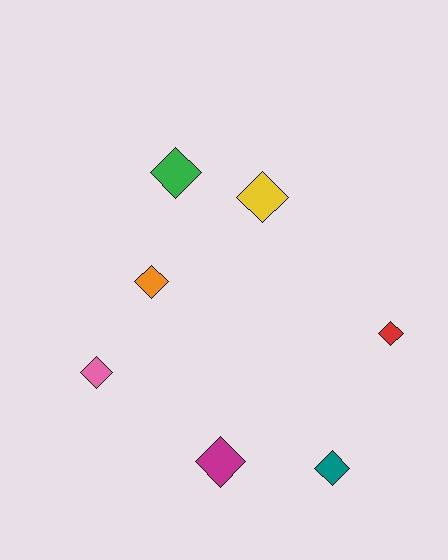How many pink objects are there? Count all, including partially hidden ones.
There is 1 pink object.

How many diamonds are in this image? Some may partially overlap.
There are 7 diamonds.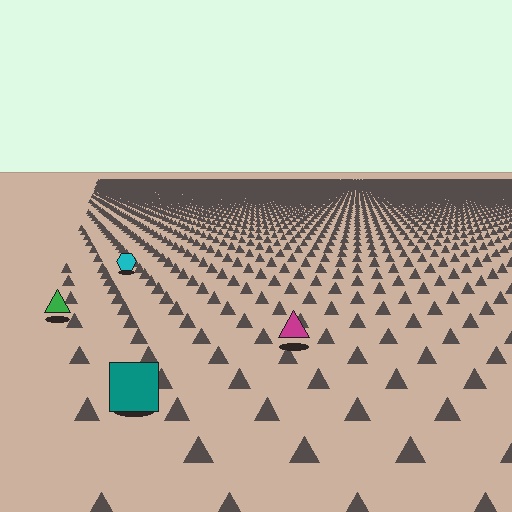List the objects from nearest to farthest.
From nearest to farthest: the teal square, the magenta triangle, the green triangle, the cyan hexagon.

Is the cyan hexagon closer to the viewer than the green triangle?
No. The green triangle is closer — you can tell from the texture gradient: the ground texture is coarser near it.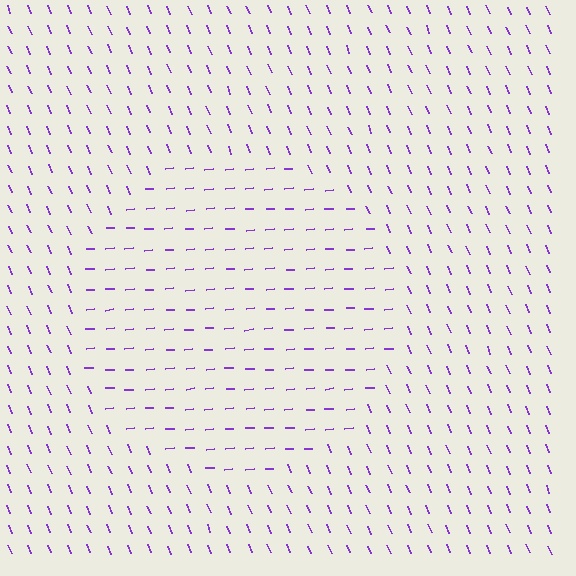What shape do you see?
I see a circle.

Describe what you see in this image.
The image is filled with small purple line segments. A circle region in the image has lines oriented differently from the surrounding lines, creating a visible texture boundary.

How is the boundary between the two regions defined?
The boundary is defined purely by a change in line orientation (approximately 72 degrees difference). All lines are the same color and thickness.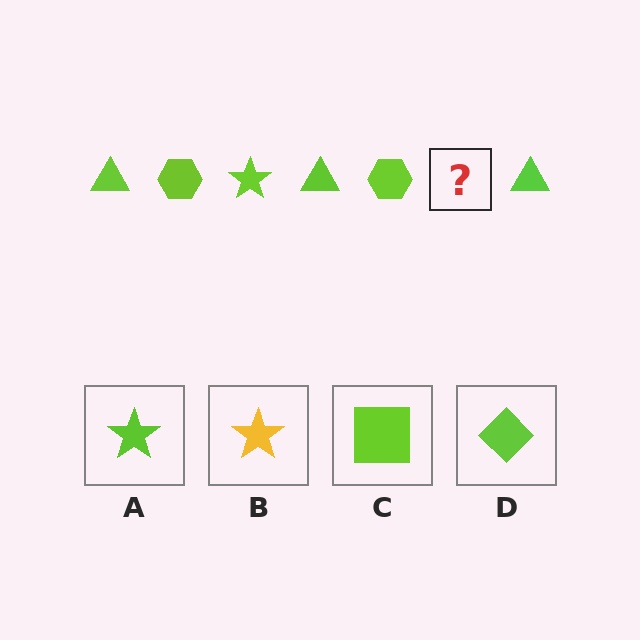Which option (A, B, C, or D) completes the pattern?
A.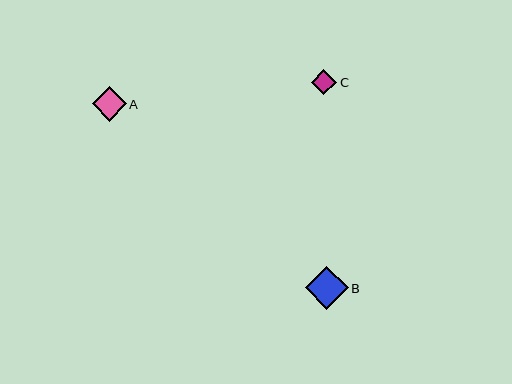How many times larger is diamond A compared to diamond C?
Diamond A is approximately 1.4 times the size of diamond C.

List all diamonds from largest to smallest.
From largest to smallest: B, A, C.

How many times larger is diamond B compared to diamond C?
Diamond B is approximately 1.7 times the size of diamond C.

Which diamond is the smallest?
Diamond C is the smallest with a size of approximately 25 pixels.